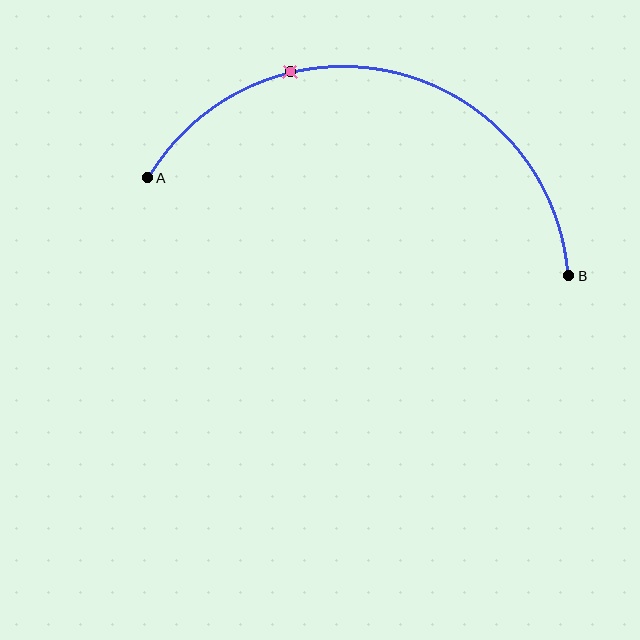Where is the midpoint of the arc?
The arc midpoint is the point on the curve farthest from the straight line joining A and B. It sits above that line.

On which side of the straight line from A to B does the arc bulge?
The arc bulges above the straight line connecting A and B.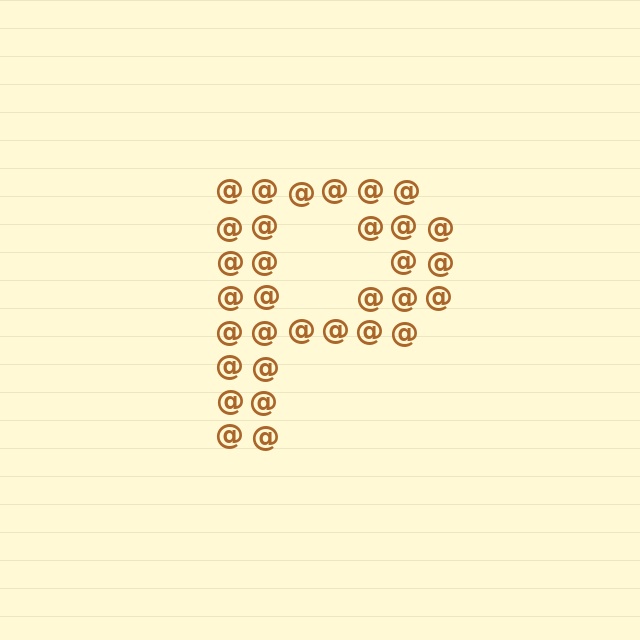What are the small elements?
The small elements are at signs.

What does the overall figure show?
The overall figure shows the letter P.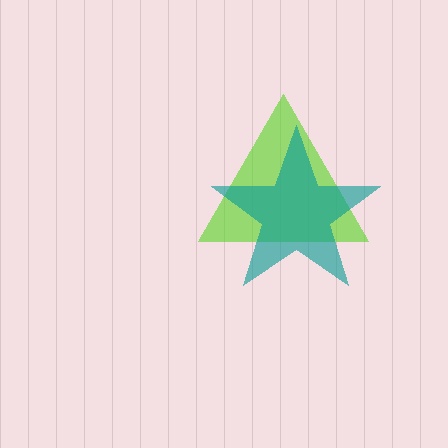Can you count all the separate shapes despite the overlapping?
Yes, there are 2 separate shapes.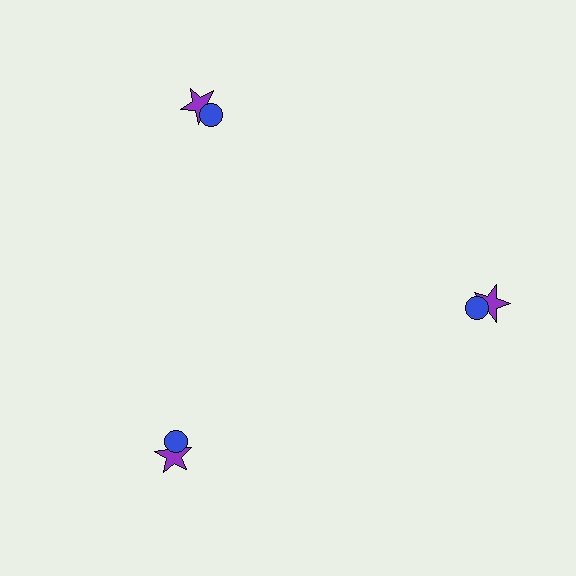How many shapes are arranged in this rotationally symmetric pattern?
There are 6 shapes, arranged in 3 groups of 2.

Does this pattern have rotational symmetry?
Yes, this pattern has 3-fold rotational symmetry. It looks the same after rotating 120 degrees around the center.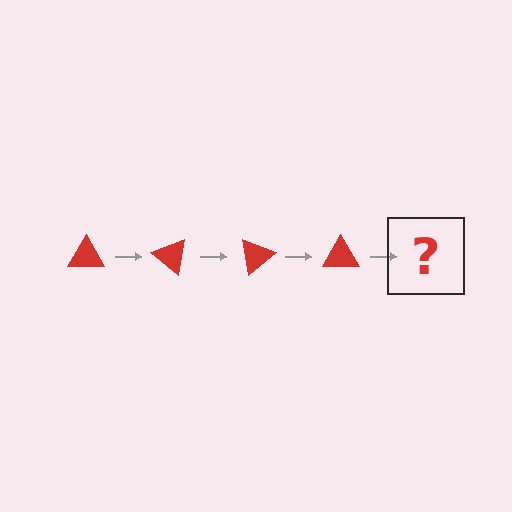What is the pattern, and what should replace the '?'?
The pattern is that the triangle rotates 40 degrees each step. The '?' should be a red triangle rotated 160 degrees.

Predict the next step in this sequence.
The next step is a red triangle rotated 160 degrees.